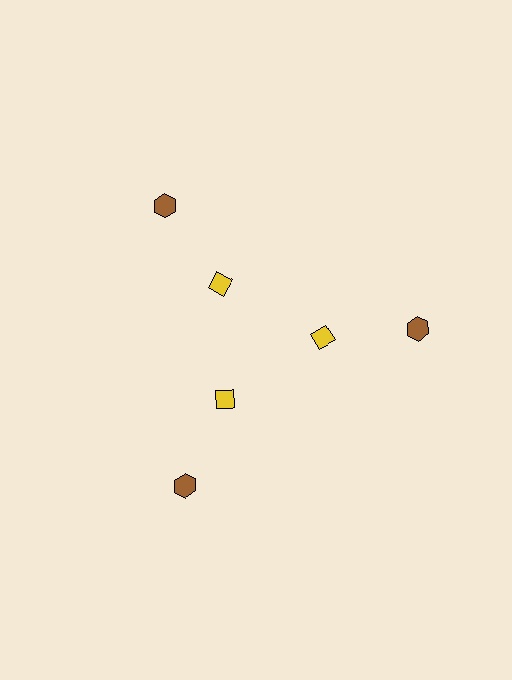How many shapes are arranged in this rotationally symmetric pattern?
There are 6 shapes, arranged in 3 groups of 2.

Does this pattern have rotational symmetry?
Yes, this pattern has 3-fold rotational symmetry. It looks the same after rotating 120 degrees around the center.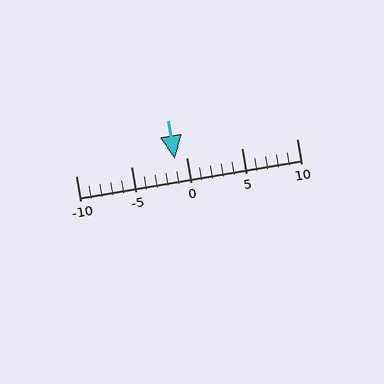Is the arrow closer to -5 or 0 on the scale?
The arrow is closer to 0.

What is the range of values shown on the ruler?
The ruler shows values from -10 to 10.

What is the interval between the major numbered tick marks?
The major tick marks are spaced 5 units apart.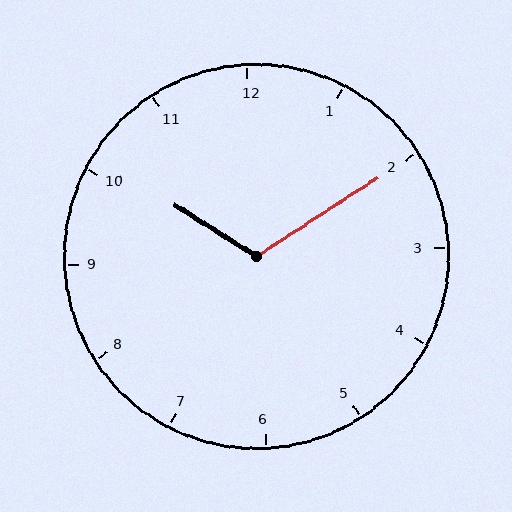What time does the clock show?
10:10.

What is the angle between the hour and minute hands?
Approximately 115 degrees.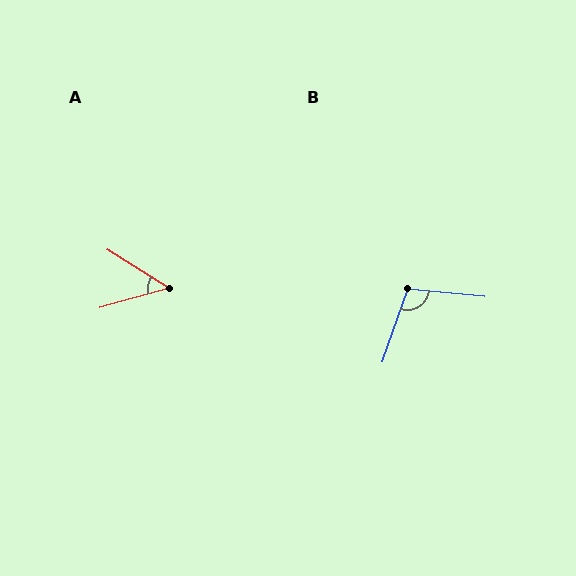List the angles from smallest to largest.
A (48°), B (104°).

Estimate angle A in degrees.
Approximately 48 degrees.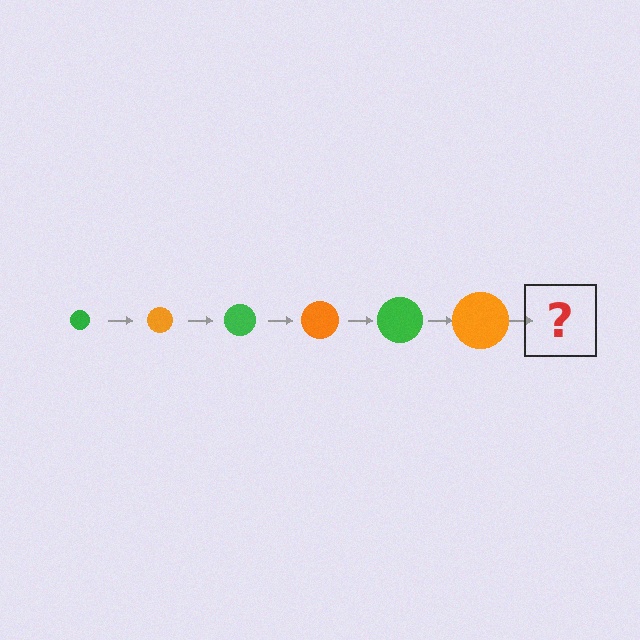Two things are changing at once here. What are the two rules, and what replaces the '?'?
The two rules are that the circle grows larger each step and the color cycles through green and orange. The '?' should be a green circle, larger than the previous one.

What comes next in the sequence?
The next element should be a green circle, larger than the previous one.